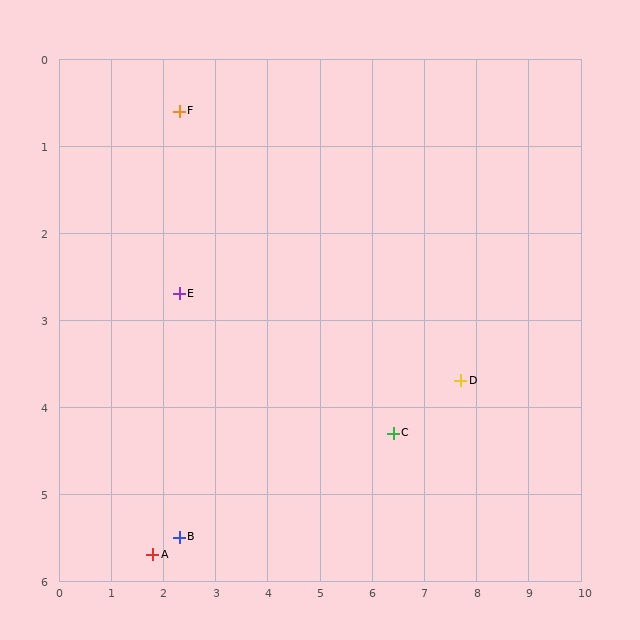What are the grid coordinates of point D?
Point D is at approximately (7.7, 3.7).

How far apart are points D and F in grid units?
Points D and F are about 6.2 grid units apart.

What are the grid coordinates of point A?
Point A is at approximately (1.8, 5.7).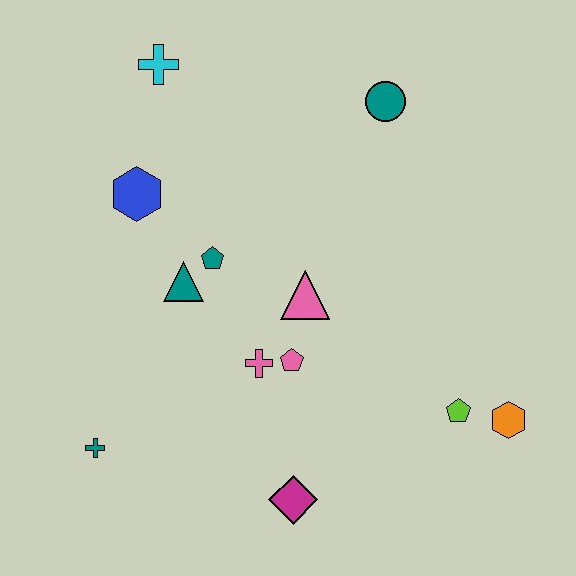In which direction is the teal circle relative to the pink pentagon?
The teal circle is above the pink pentagon.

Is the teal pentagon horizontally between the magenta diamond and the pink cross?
No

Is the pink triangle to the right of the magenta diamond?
Yes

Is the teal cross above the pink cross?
No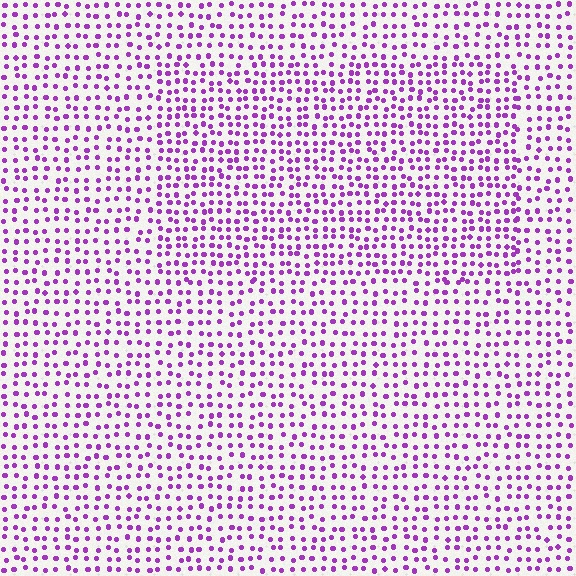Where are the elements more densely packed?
The elements are more densely packed inside the rectangle boundary.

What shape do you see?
I see a rectangle.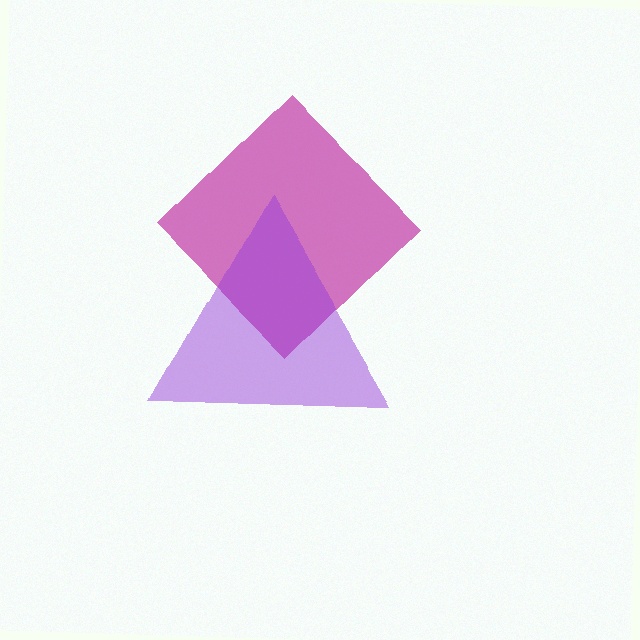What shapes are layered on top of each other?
The layered shapes are: a magenta diamond, a purple triangle.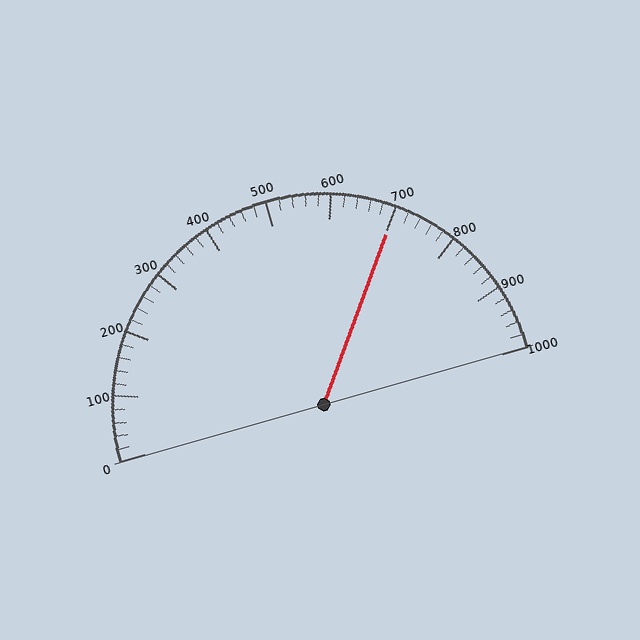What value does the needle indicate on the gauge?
The needle indicates approximately 700.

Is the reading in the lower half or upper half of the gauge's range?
The reading is in the upper half of the range (0 to 1000).